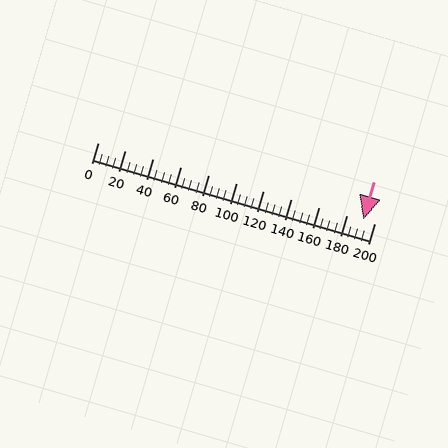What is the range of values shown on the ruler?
The ruler shows values from 0 to 200.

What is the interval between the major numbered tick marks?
The major tick marks are spaced 20 units apart.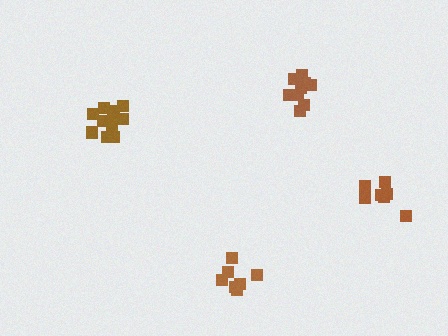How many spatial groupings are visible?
There are 4 spatial groupings.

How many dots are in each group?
Group 1: 11 dots, Group 2: 9 dots, Group 3: 7 dots, Group 4: 7 dots (34 total).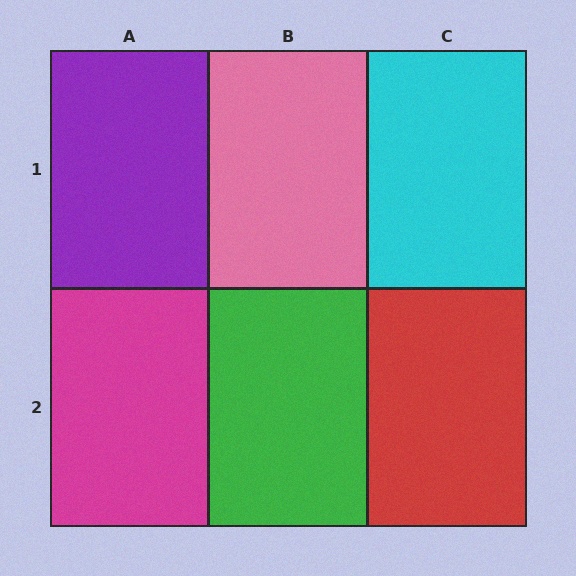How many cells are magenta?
1 cell is magenta.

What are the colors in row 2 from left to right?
Magenta, green, red.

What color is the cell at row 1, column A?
Purple.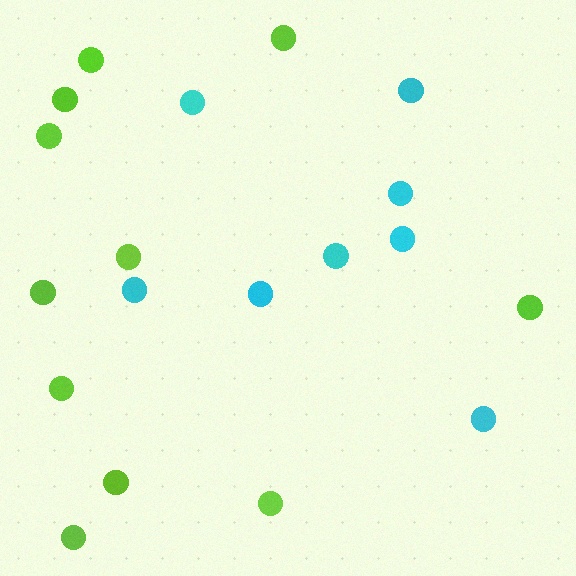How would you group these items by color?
There are 2 groups: one group of lime circles (11) and one group of cyan circles (8).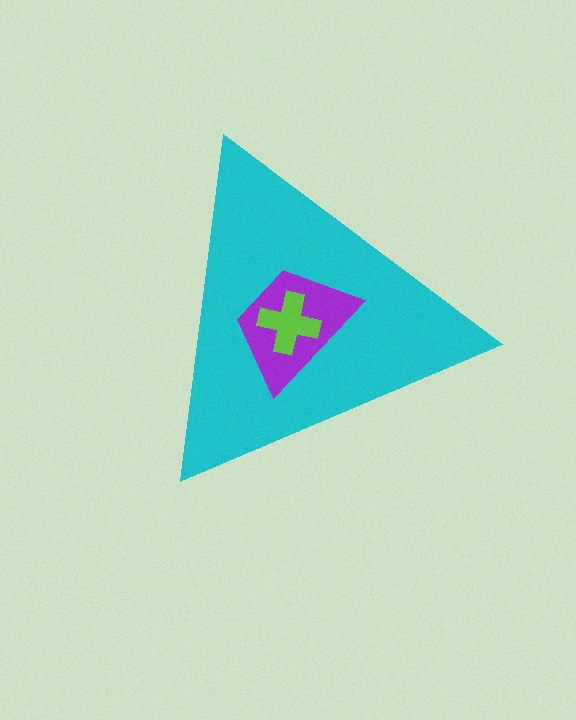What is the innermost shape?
The lime cross.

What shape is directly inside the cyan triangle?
The purple trapezoid.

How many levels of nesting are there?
3.